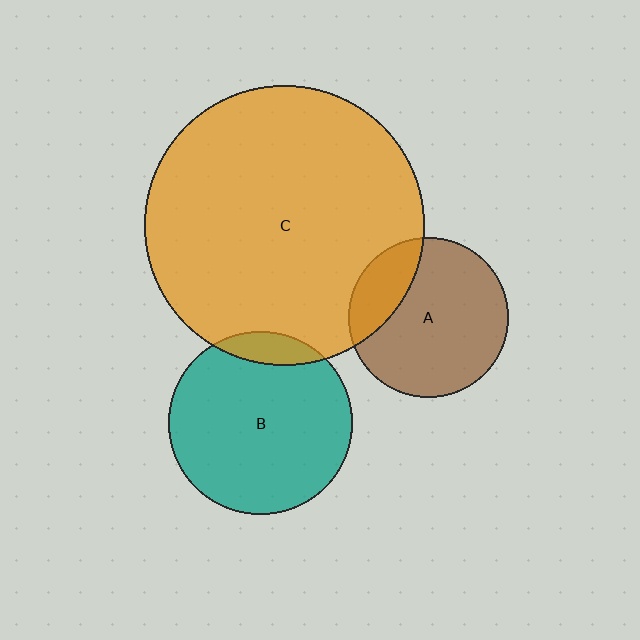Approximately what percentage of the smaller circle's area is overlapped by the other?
Approximately 20%.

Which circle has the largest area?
Circle C (orange).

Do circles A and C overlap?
Yes.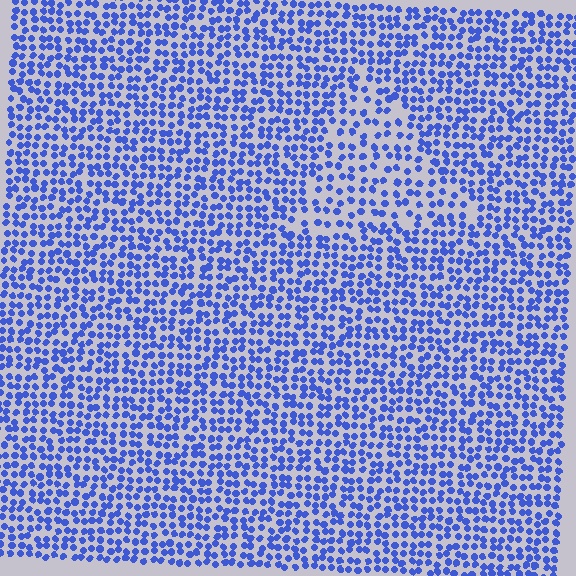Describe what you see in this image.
The image contains small blue elements arranged at two different densities. A triangle-shaped region is visible where the elements are less densely packed than the surrounding area.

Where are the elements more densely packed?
The elements are more densely packed outside the triangle boundary.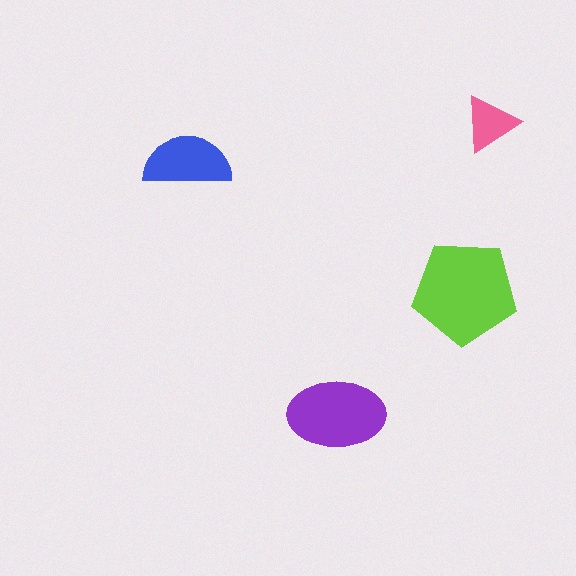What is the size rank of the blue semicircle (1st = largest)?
3rd.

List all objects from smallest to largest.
The pink triangle, the blue semicircle, the purple ellipse, the lime pentagon.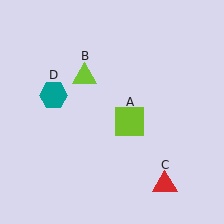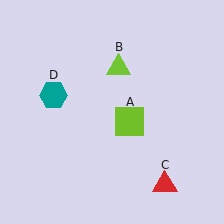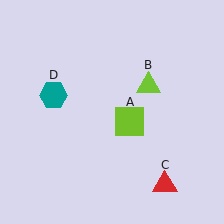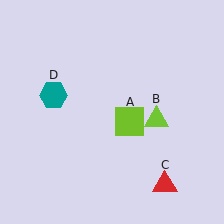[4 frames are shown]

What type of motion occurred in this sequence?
The lime triangle (object B) rotated clockwise around the center of the scene.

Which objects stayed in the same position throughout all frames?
Lime square (object A) and red triangle (object C) and teal hexagon (object D) remained stationary.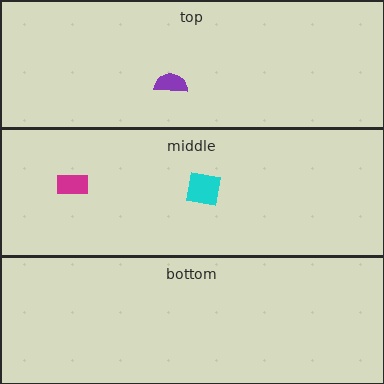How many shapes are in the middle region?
2.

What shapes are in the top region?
The purple semicircle.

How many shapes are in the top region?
1.